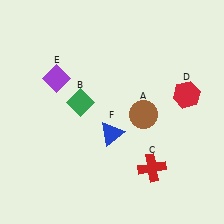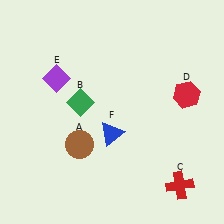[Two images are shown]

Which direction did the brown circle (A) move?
The brown circle (A) moved left.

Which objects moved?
The objects that moved are: the brown circle (A), the red cross (C).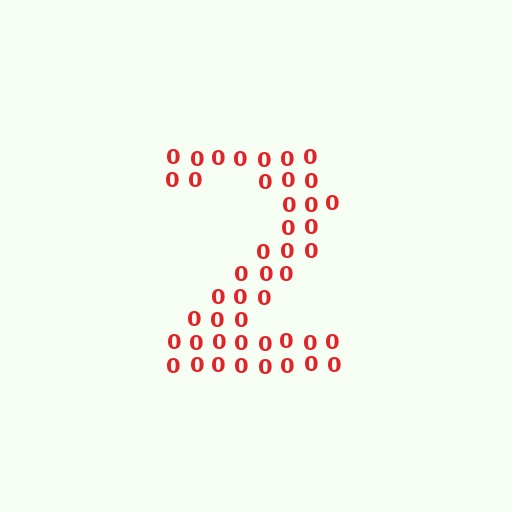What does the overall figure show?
The overall figure shows the digit 2.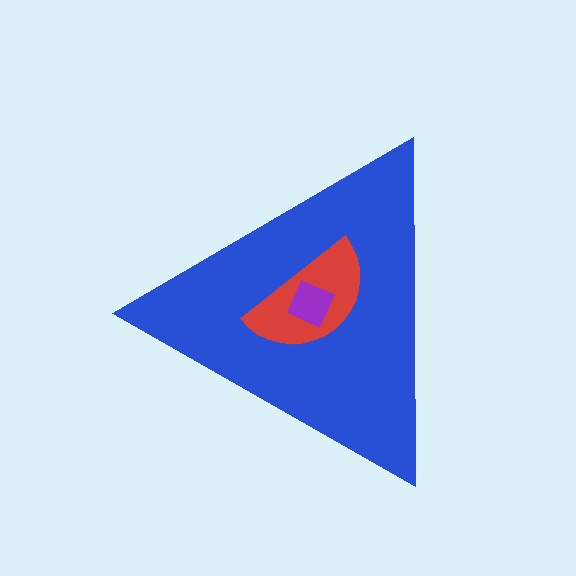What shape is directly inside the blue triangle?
The red semicircle.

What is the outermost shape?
The blue triangle.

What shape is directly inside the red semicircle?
The purple square.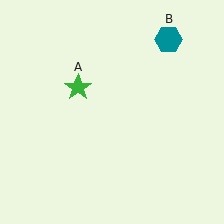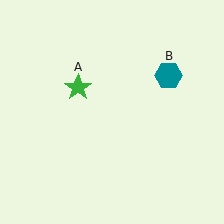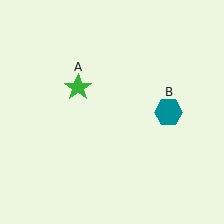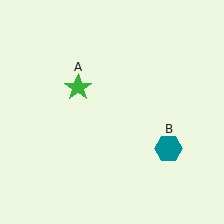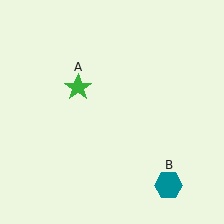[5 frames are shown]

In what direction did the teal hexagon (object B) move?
The teal hexagon (object B) moved down.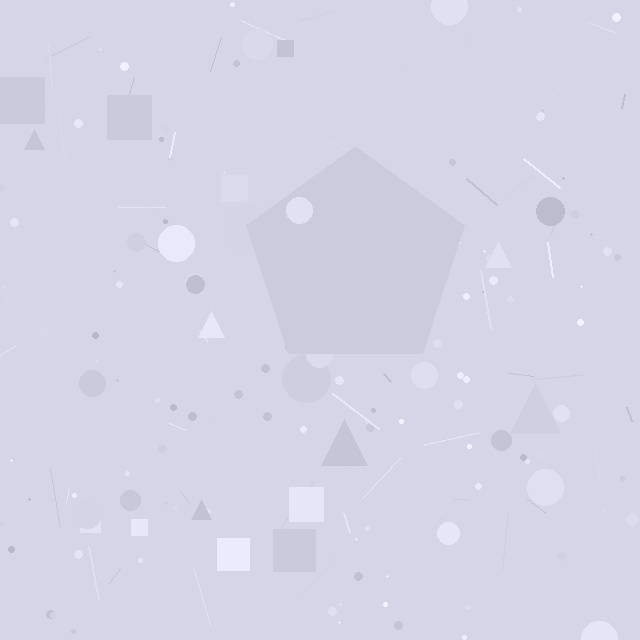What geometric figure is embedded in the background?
A pentagon is embedded in the background.